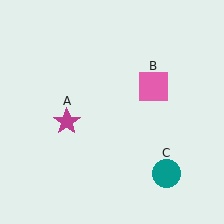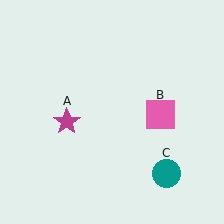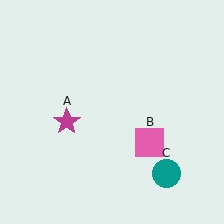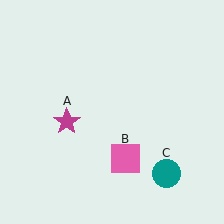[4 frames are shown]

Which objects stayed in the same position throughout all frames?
Magenta star (object A) and teal circle (object C) remained stationary.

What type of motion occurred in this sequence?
The pink square (object B) rotated clockwise around the center of the scene.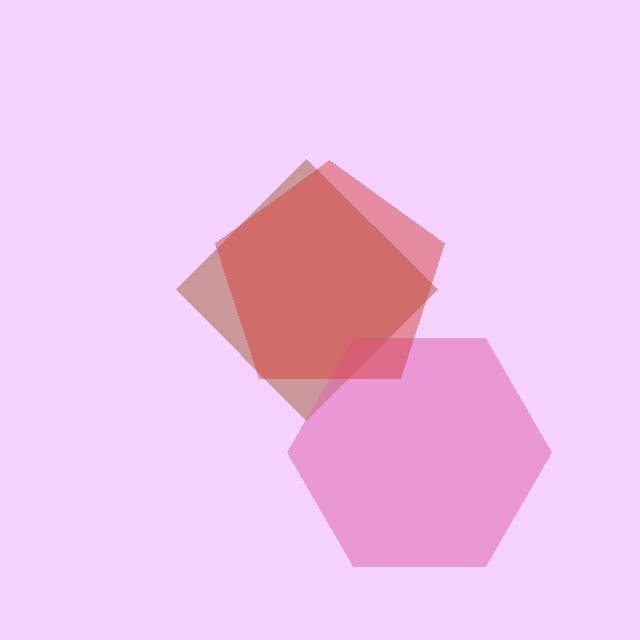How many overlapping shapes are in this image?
There are 3 overlapping shapes in the image.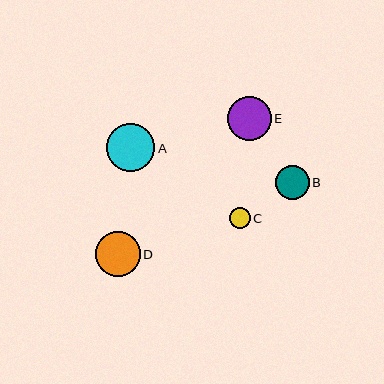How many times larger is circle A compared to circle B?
Circle A is approximately 1.4 times the size of circle B.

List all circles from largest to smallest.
From largest to smallest: A, D, E, B, C.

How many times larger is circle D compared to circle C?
Circle D is approximately 2.2 times the size of circle C.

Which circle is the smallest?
Circle C is the smallest with a size of approximately 21 pixels.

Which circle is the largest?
Circle A is the largest with a size of approximately 48 pixels.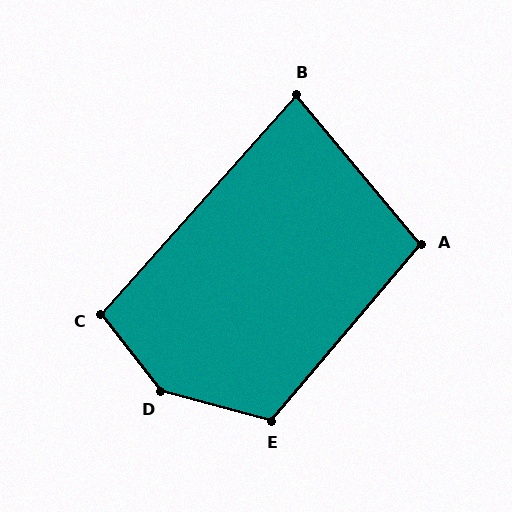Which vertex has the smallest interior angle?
B, at approximately 82 degrees.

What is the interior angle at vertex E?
Approximately 115 degrees (obtuse).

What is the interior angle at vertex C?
Approximately 101 degrees (obtuse).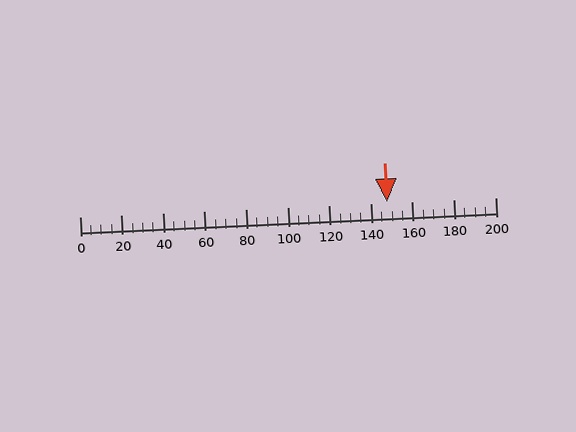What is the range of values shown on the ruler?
The ruler shows values from 0 to 200.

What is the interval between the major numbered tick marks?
The major tick marks are spaced 20 units apart.